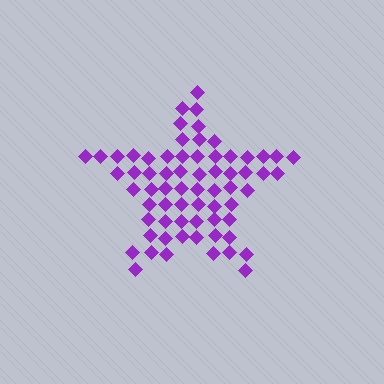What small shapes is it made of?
It is made of small diamonds.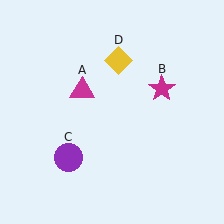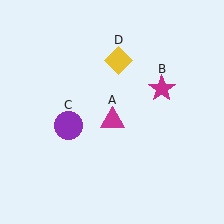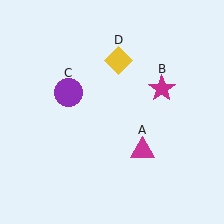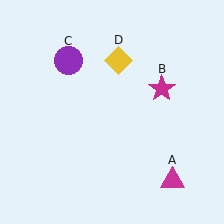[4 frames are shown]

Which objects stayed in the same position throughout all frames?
Magenta star (object B) and yellow diamond (object D) remained stationary.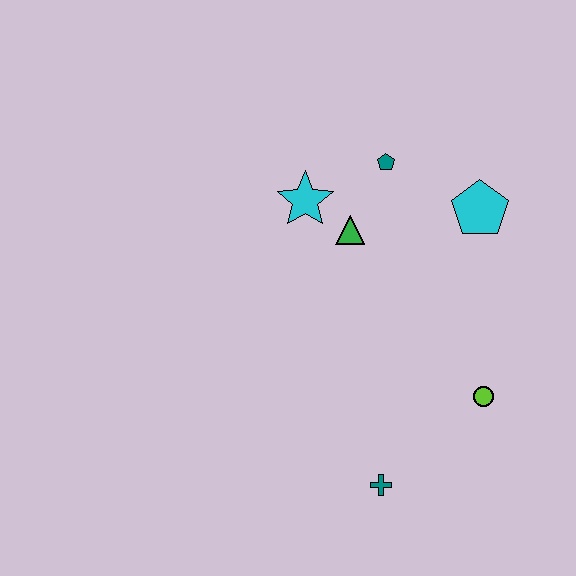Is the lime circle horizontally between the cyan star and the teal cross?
No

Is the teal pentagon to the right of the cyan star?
Yes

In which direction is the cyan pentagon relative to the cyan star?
The cyan pentagon is to the right of the cyan star.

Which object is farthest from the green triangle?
The teal cross is farthest from the green triangle.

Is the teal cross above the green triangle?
No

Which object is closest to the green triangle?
The cyan star is closest to the green triangle.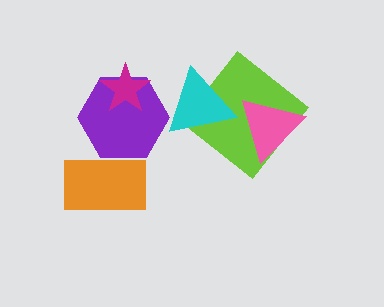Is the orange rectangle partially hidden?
No, no other shape covers it.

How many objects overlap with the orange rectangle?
1 object overlaps with the orange rectangle.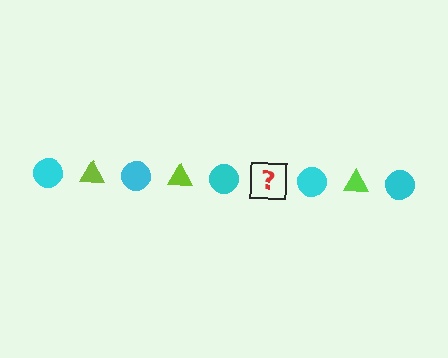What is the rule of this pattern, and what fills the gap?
The rule is that the pattern alternates between cyan circle and lime triangle. The gap should be filled with a lime triangle.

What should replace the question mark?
The question mark should be replaced with a lime triangle.